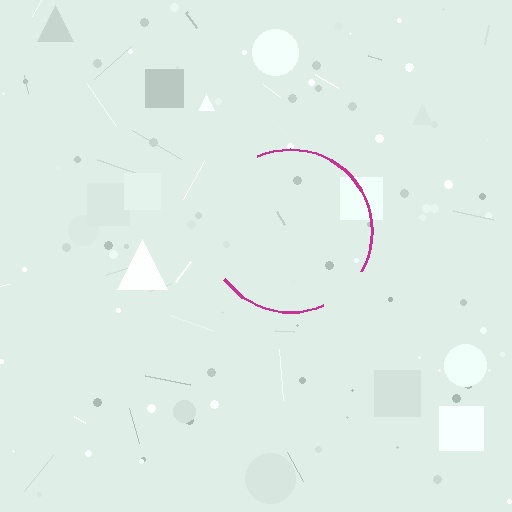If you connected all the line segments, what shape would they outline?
They would outline a circle.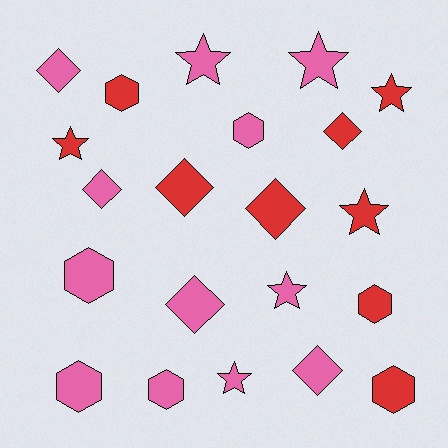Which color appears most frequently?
Pink, with 12 objects.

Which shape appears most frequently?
Star, with 7 objects.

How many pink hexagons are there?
There are 4 pink hexagons.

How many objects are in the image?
There are 21 objects.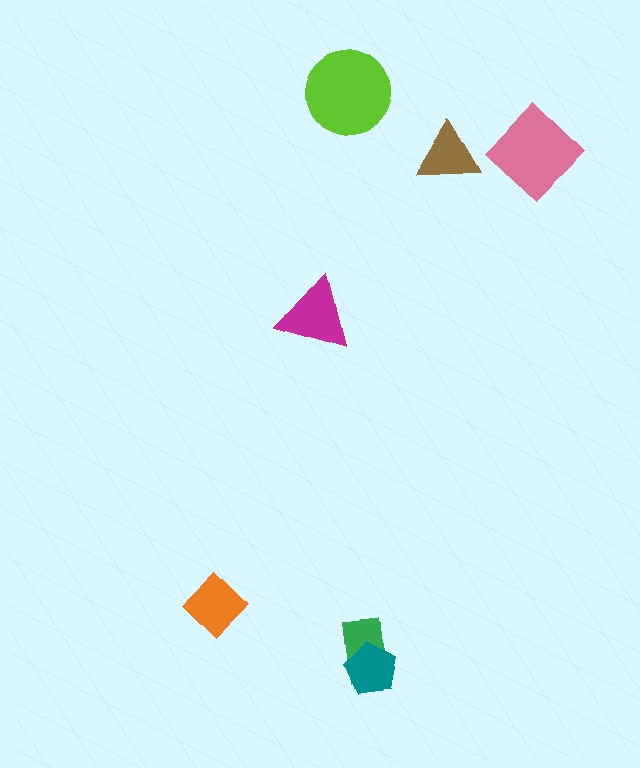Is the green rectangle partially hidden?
Yes, it is partially covered by another shape.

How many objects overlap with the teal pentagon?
1 object overlaps with the teal pentagon.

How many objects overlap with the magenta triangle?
0 objects overlap with the magenta triangle.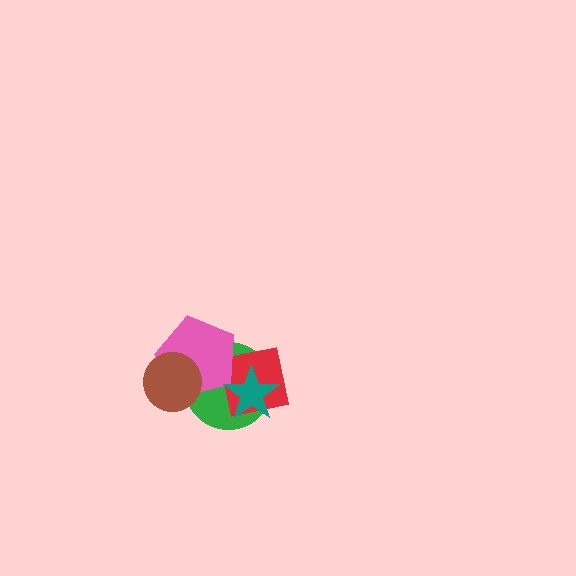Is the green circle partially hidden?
Yes, it is partially covered by another shape.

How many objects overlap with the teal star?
2 objects overlap with the teal star.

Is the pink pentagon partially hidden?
Yes, it is partially covered by another shape.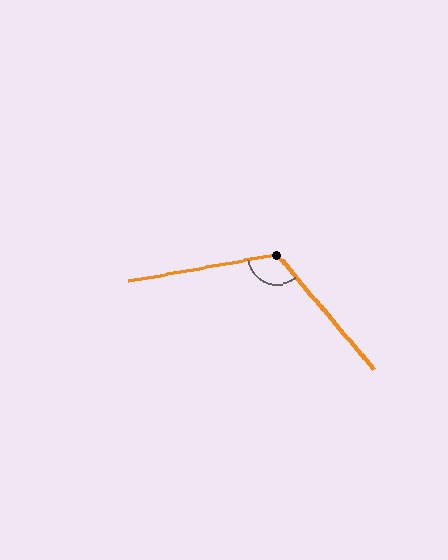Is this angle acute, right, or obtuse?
It is obtuse.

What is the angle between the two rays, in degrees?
Approximately 120 degrees.